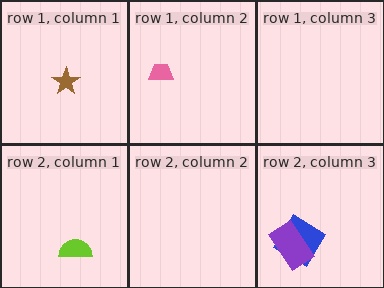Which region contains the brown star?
The row 1, column 1 region.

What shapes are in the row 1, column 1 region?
The brown star.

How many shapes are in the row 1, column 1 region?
1.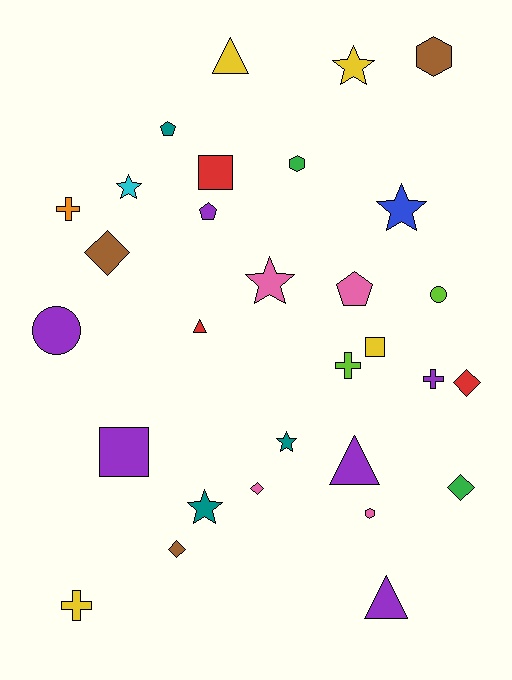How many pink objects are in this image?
There are 4 pink objects.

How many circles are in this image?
There are 2 circles.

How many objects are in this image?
There are 30 objects.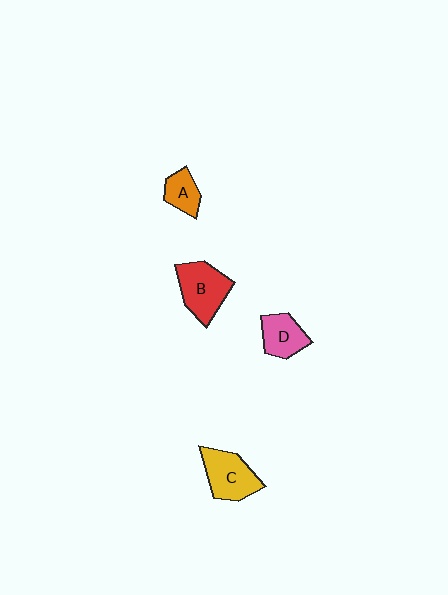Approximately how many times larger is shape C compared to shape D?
Approximately 1.4 times.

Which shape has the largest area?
Shape B (red).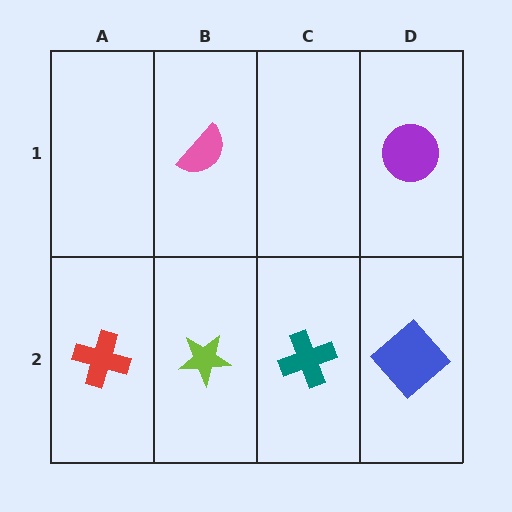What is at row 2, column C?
A teal cross.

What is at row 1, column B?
A pink semicircle.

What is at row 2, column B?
A lime star.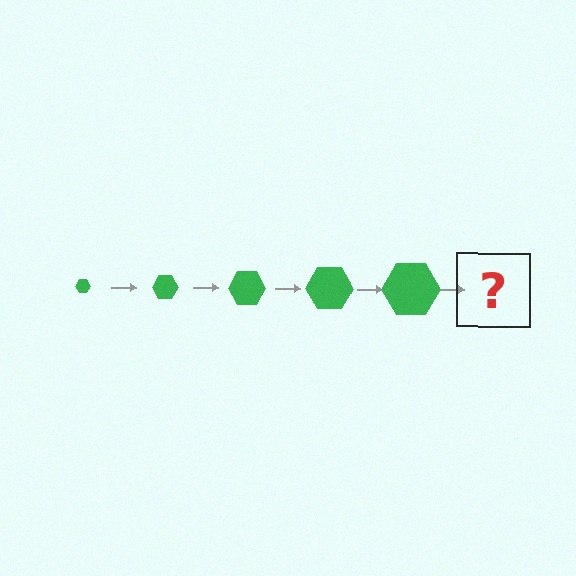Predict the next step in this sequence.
The next step is a green hexagon, larger than the previous one.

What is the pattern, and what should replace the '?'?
The pattern is that the hexagon gets progressively larger each step. The '?' should be a green hexagon, larger than the previous one.